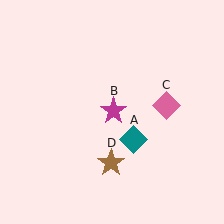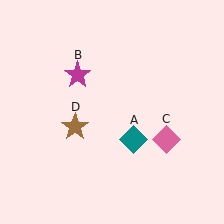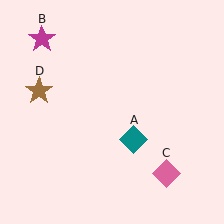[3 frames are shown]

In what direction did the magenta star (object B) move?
The magenta star (object B) moved up and to the left.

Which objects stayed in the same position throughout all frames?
Teal diamond (object A) remained stationary.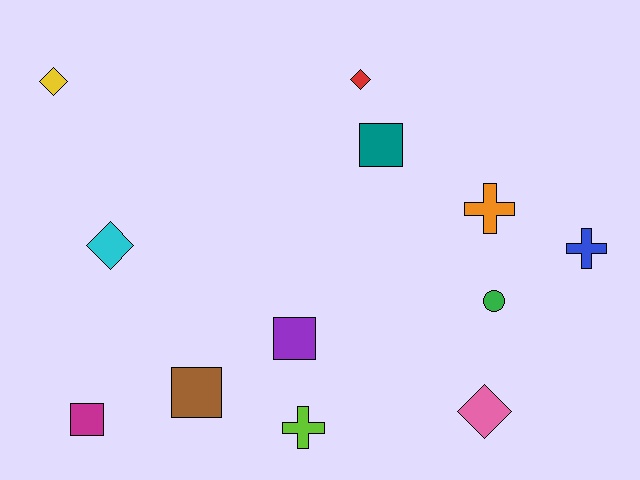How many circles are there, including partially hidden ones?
There is 1 circle.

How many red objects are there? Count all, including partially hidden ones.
There is 1 red object.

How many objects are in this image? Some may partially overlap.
There are 12 objects.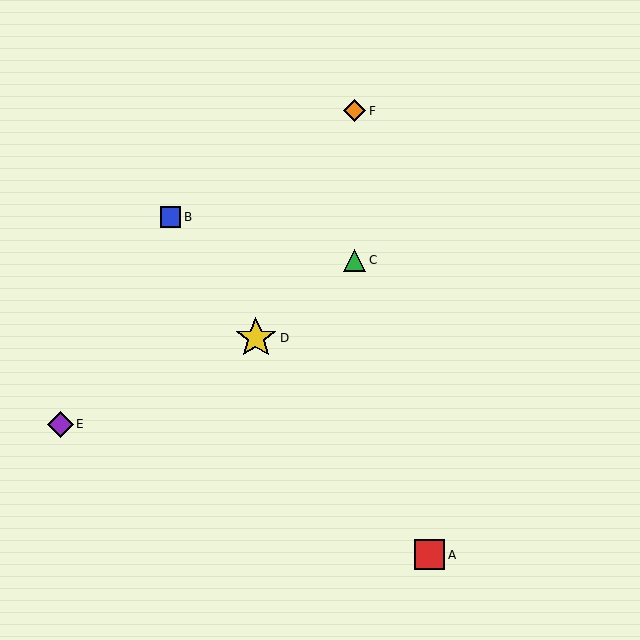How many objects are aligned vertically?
2 objects (C, F) are aligned vertically.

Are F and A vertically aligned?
No, F is at x≈355 and A is at x≈429.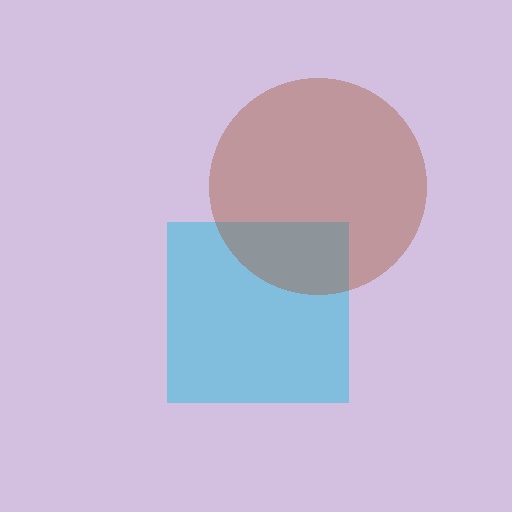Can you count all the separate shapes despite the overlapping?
Yes, there are 2 separate shapes.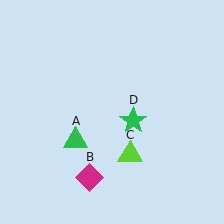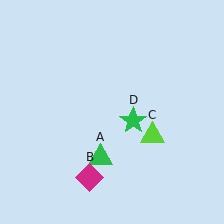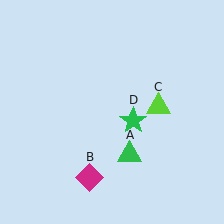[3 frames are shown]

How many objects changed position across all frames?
2 objects changed position: green triangle (object A), lime triangle (object C).